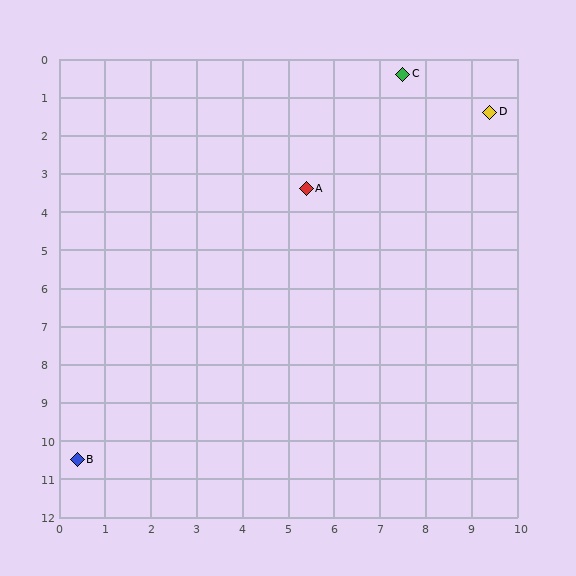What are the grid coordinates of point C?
Point C is at approximately (7.5, 0.4).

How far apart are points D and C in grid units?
Points D and C are about 2.1 grid units apart.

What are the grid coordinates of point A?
Point A is at approximately (5.4, 3.4).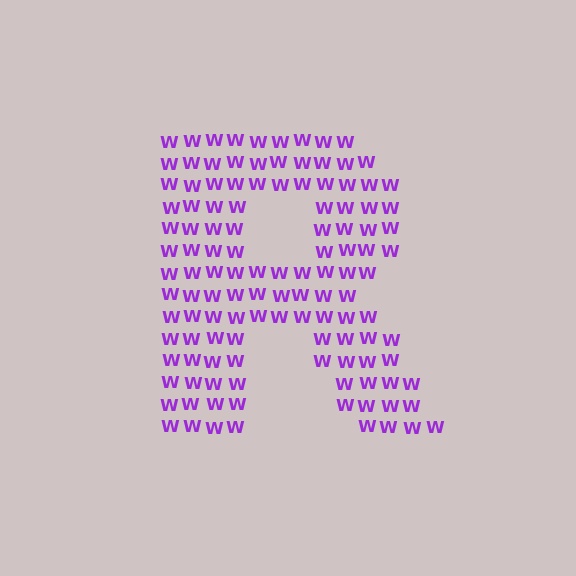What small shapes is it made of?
It is made of small letter W's.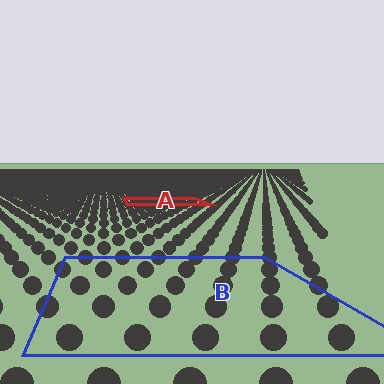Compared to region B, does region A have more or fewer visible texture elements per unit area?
Region A has more texture elements per unit area — they are packed more densely because it is farther away.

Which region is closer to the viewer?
Region B is closer. The texture elements there are larger and more spread out.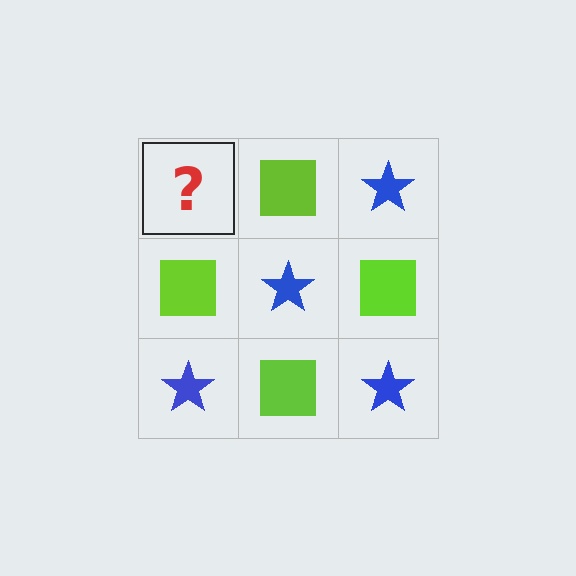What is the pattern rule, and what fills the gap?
The rule is that it alternates blue star and lime square in a checkerboard pattern. The gap should be filled with a blue star.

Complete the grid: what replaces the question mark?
The question mark should be replaced with a blue star.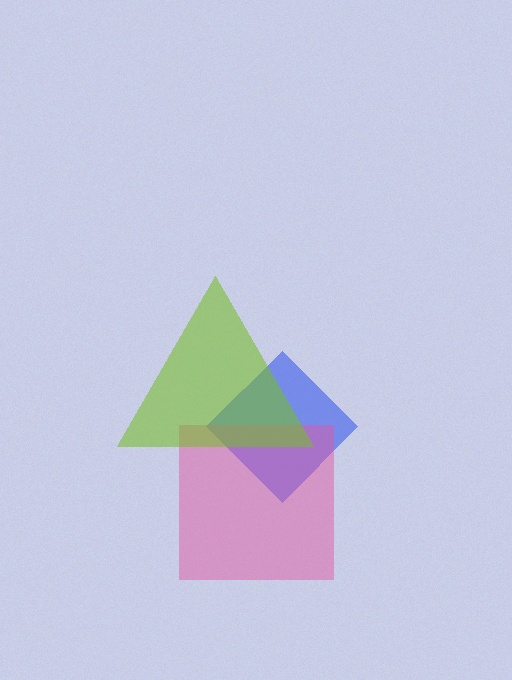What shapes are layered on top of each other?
The layered shapes are: a blue diamond, a pink square, a lime triangle.